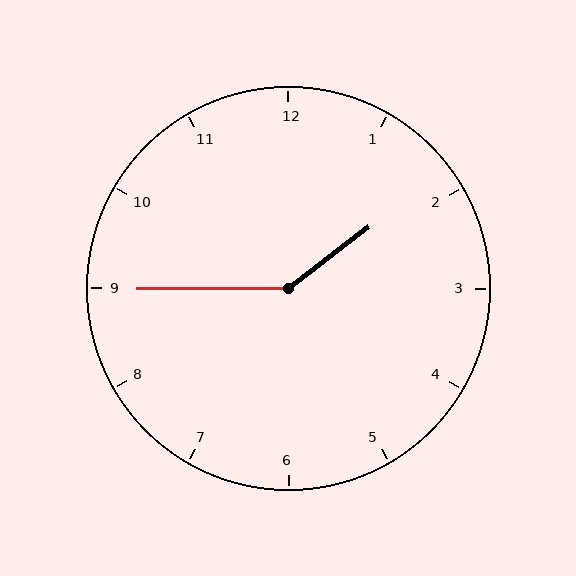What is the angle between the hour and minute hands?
Approximately 142 degrees.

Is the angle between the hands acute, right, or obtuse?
It is obtuse.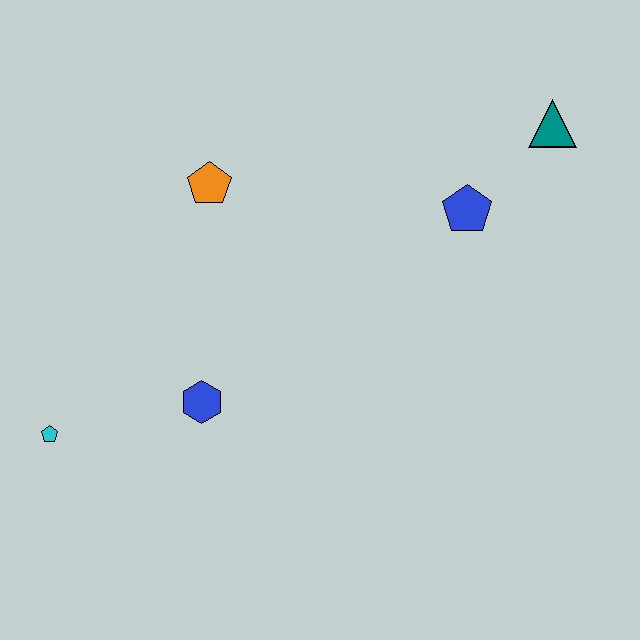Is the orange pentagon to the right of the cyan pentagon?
Yes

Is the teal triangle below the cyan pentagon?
No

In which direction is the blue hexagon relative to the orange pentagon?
The blue hexagon is below the orange pentagon.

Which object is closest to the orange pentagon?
The blue hexagon is closest to the orange pentagon.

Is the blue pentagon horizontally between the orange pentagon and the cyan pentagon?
No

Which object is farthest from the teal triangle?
The cyan pentagon is farthest from the teal triangle.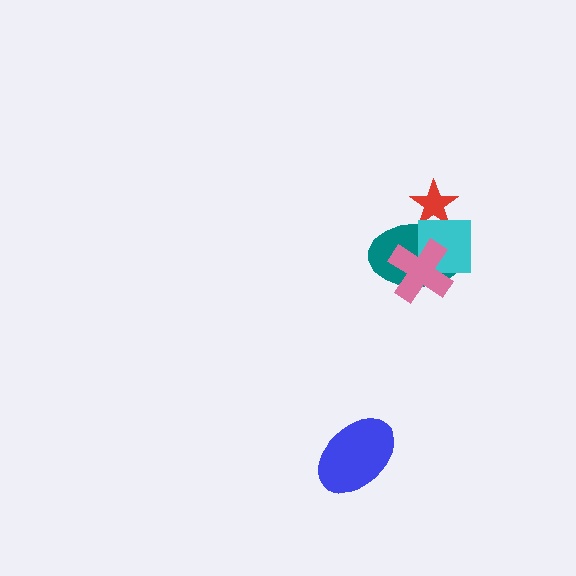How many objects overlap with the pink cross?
2 objects overlap with the pink cross.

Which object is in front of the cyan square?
The pink cross is in front of the cyan square.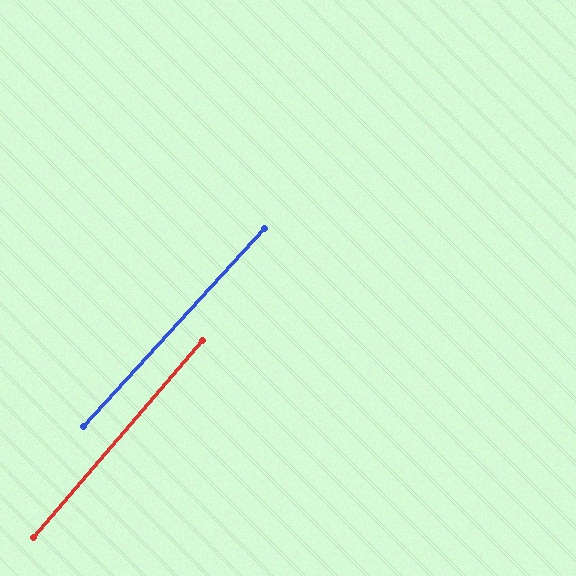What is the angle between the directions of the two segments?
Approximately 2 degrees.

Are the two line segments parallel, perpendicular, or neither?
Parallel — their directions differ by only 1.7°.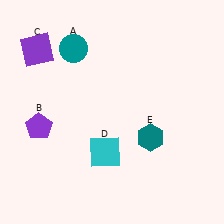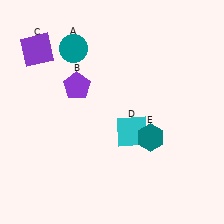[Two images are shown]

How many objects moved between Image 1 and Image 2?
2 objects moved between the two images.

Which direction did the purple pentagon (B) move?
The purple pentagon (B) moved up.